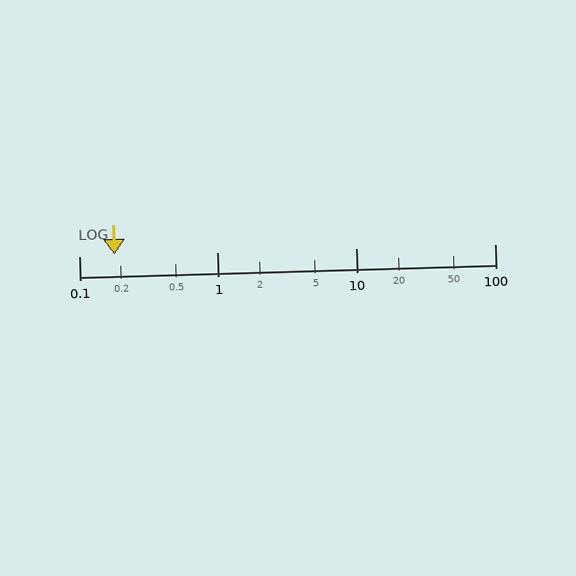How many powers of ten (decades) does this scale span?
The scale spans 3 decades, from 0.1 to 100.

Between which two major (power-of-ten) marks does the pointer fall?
The pointer is between 0.1 and 1.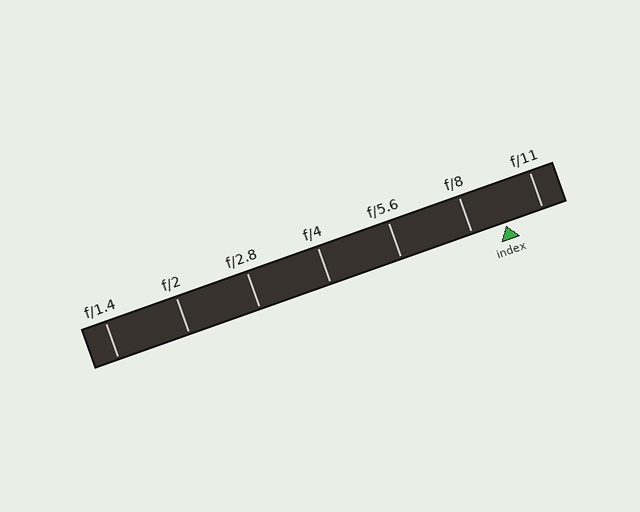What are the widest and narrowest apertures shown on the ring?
The widest aperture shown is f/1.4 and the narrowest is f/11.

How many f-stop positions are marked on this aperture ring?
There are 7 f-stop positions marked.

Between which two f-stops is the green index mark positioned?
The index mark is between f/8 and f/11.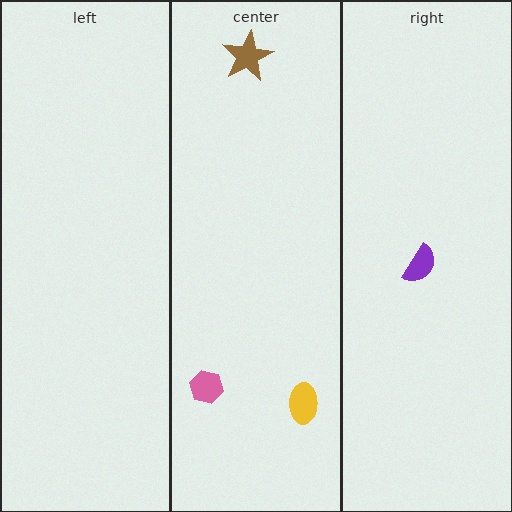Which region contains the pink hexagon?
The center region.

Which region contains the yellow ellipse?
The center region.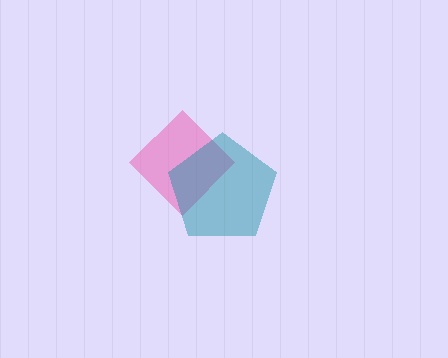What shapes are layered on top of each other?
The layered shapes are: a pink diamond, a teal pentagon.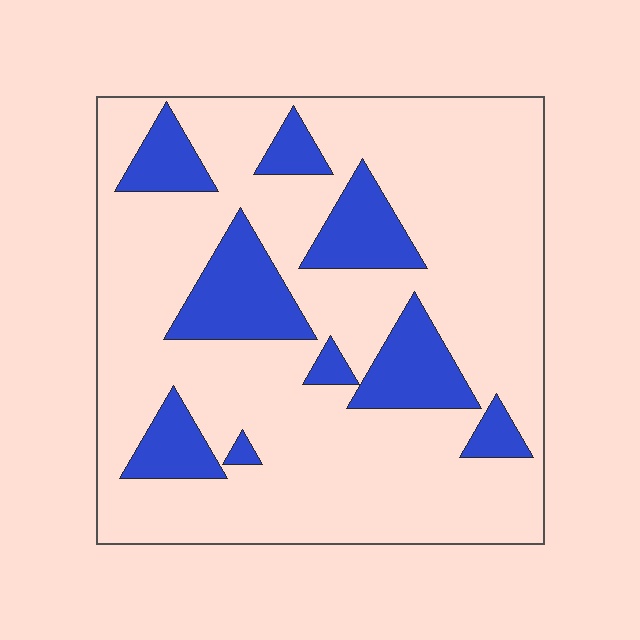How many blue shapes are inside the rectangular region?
9.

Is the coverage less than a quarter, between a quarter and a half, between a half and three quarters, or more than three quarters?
Less than a quarter.